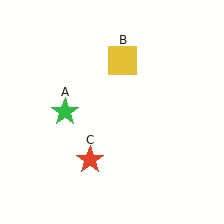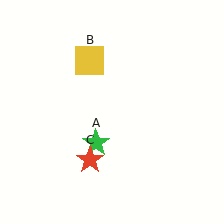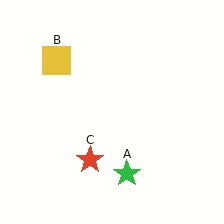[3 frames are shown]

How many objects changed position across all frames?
2 objects changed position: green star (object A), yellow square (object B).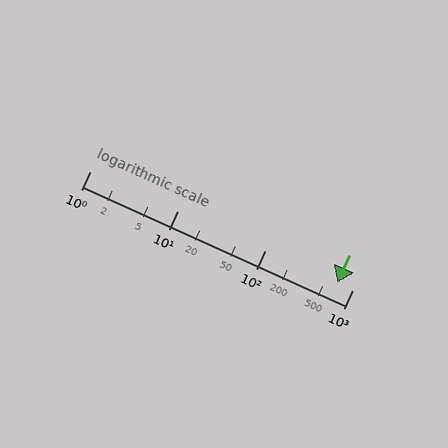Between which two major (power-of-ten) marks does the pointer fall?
The pointer is between 100 and 1000.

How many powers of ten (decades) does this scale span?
The scale spans 3 decades, from 1 to 1000.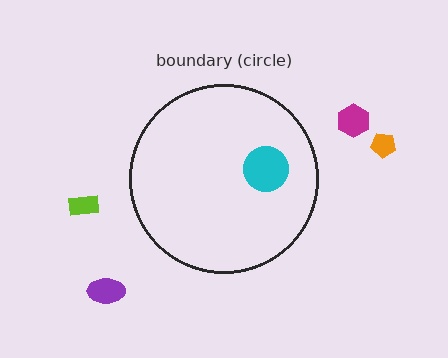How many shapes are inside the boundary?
1 inside, 4 outside.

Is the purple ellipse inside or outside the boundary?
Outside.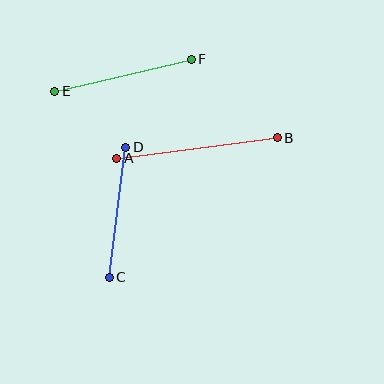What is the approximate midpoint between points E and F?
The midpoint is at approximately (123, 75) pixels.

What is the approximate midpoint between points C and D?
The midpoint is at approximately (118, 212) pixels.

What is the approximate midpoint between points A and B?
The midpoint is at approximately (197, 148) pixels.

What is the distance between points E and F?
The distance is approximately 140 pixels.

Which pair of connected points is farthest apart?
Points A and B are farthest apart.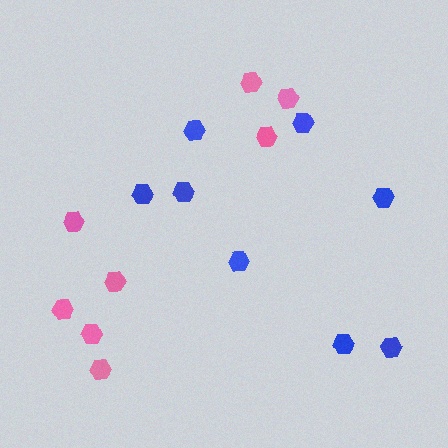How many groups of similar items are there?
There are 2 groups: one group of blue hexagons (8) and one group of pink hexagons (8).